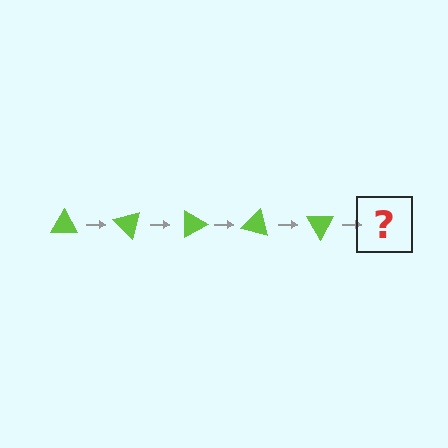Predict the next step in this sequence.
The next step is a lime triangle rotated 225 degrees.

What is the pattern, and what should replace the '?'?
The pattern is that the triangle rotates 45 degrees each step. The '?' should be a lime triangle rotated 225 degrees.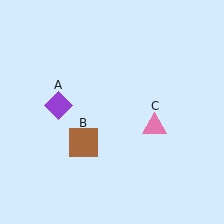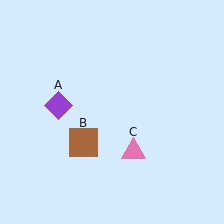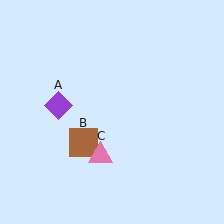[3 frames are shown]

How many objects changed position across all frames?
1 object changed position: pink triangle (object C).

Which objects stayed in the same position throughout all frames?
Purple diamond (object A) and brown square (object B) remained stationary.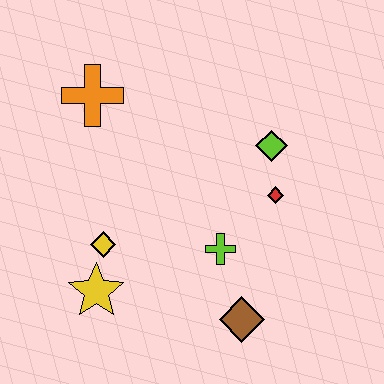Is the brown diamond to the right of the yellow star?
Yes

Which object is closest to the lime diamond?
The red diamond is closest to the lime diamond.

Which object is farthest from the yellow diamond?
The lime diamond is farthest from the yellow diamond.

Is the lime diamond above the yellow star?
Yes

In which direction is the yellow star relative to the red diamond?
The yellow star is to the left of the red diamond.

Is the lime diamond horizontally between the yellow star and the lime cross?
No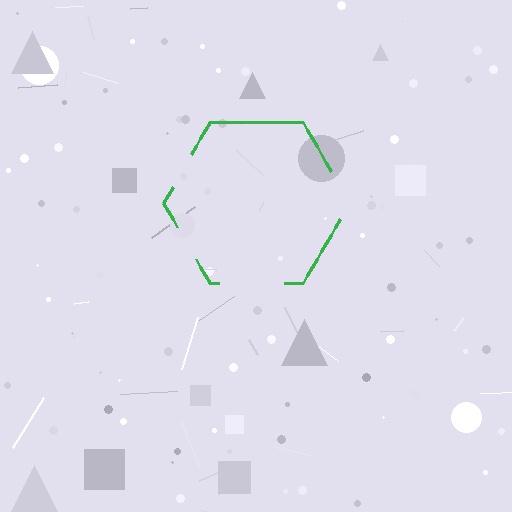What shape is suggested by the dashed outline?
The dashed outline suggests a hexagon.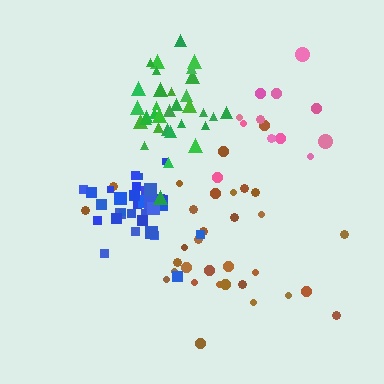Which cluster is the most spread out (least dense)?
Pink.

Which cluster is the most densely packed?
Green.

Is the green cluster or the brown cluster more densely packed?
Green.